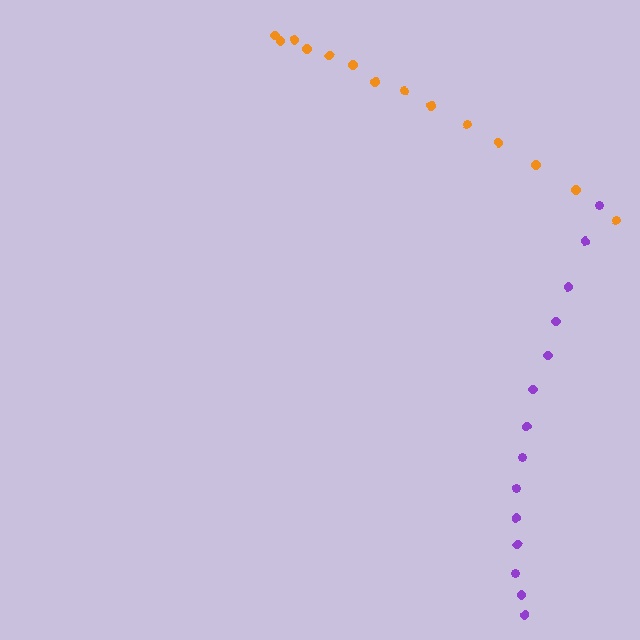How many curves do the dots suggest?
There are 2 distinct paths.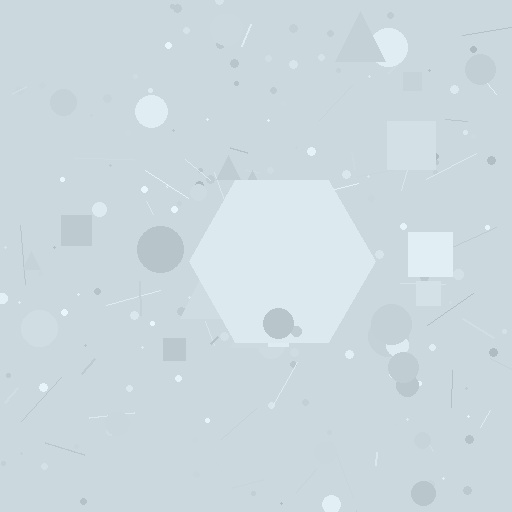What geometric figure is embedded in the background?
A hexagon is embedded in the background.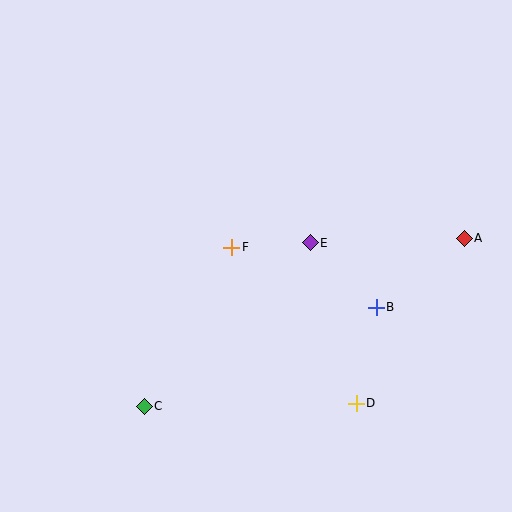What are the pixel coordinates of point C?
Point C is at (144, 406).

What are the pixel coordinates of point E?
Point E is at (310, 243).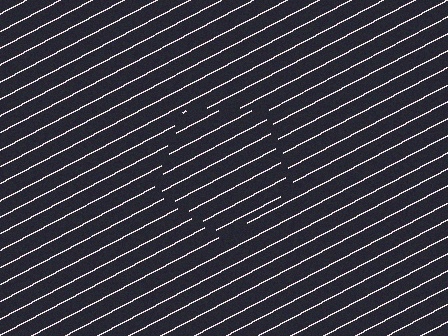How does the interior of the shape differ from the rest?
The interior of the shape contains the same grating, shifted by half a period — the contour is defined by the phase discontinuity where line-ends from the inner and outer gratings abut.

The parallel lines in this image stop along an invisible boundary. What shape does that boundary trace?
An illusory pentagon. The interior of the shape contains the same grating, shifted by half a period — the contour is defined by the phase discontinuity where line-ends from the inner and outer gratings abut.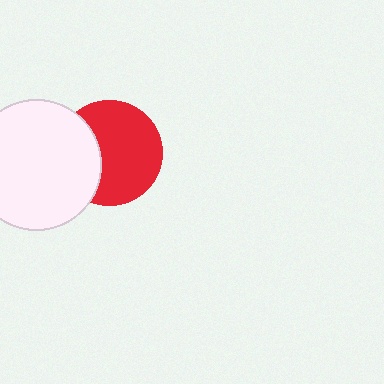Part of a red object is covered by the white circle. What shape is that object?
It is a circle.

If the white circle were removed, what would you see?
You would see the complete red circle.